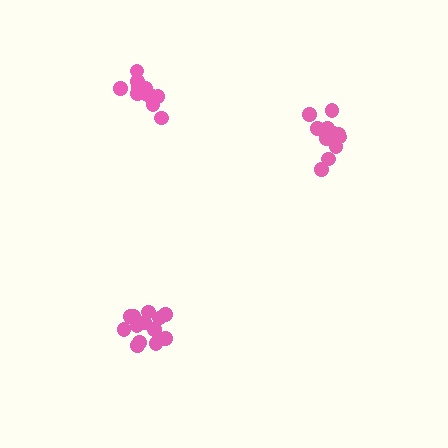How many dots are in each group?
Group 1: 12 dots, Group 2: 14 dots, Group 3: 13 dots (39 total).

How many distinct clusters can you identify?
There are 3 distinct clusters.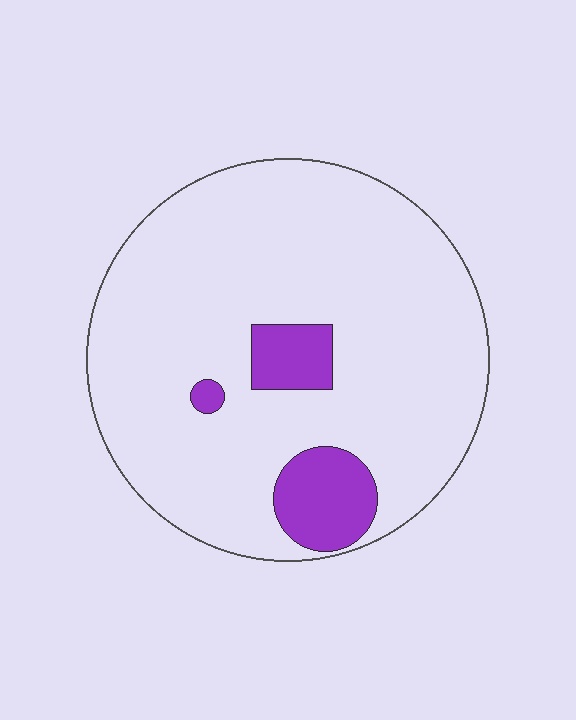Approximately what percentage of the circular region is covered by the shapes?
Approximately 10%.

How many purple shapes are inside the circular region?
3.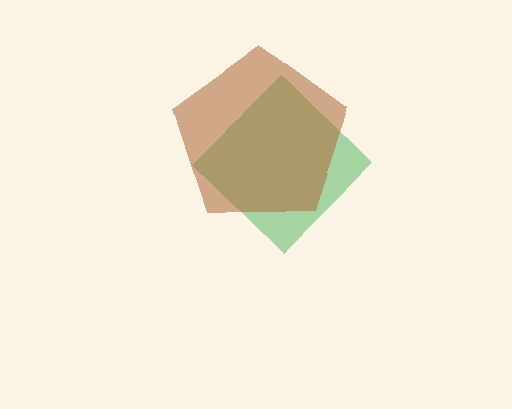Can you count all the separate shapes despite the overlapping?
Yes, there are 2 separate shapes.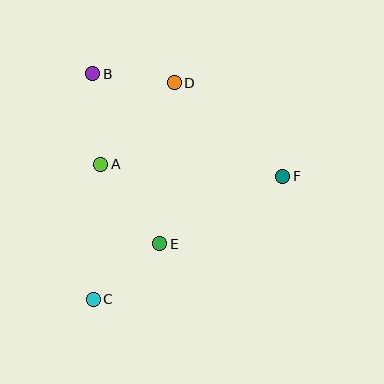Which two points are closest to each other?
Points B and D are closest to each other.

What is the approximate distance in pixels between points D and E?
The distance between D and E is approximately 162 pixels.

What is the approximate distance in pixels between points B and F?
The distance between B and F is approximately 216 pixels.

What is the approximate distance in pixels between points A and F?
The distance between A and F is approximately 183 pixels.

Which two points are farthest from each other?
Points C and D are farthest from each other.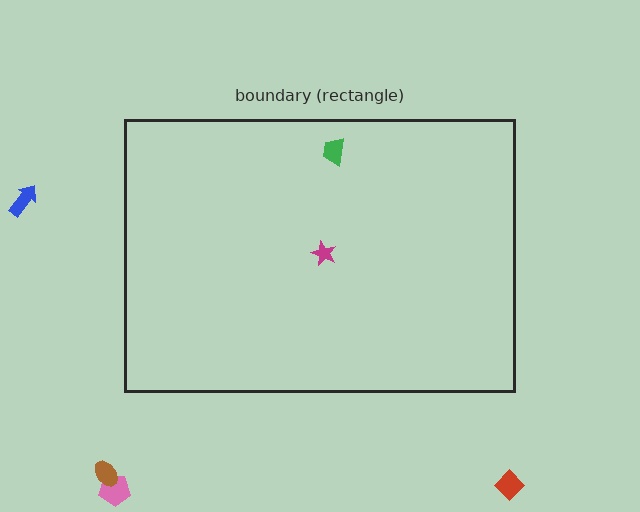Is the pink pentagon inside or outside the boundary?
Outside.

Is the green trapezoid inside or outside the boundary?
Inside.